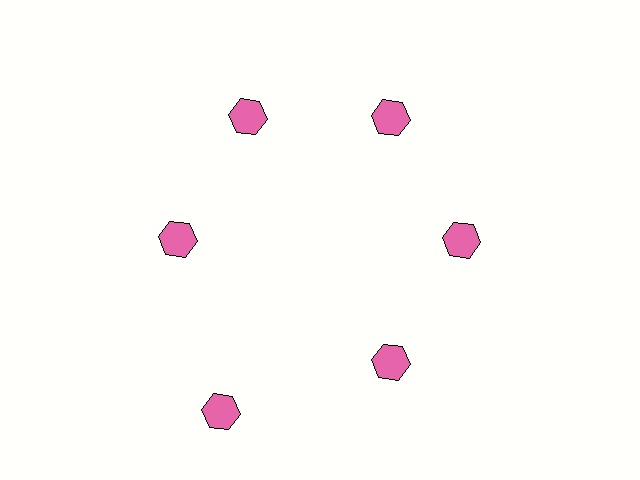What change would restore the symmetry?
The symmetry would be restored by moving it inward, back onto the ring so that all 6 hexagons sit at equal angles and equal distance from the center.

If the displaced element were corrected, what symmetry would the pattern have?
It would have 6-fold rotational symmetry — the pattern would map onto itself every 60 degrees.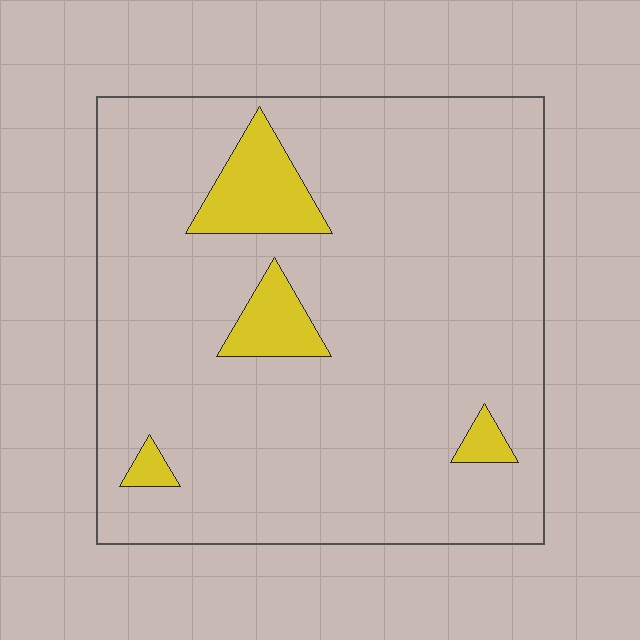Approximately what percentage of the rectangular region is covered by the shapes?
Approximately 10%.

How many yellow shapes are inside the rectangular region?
4.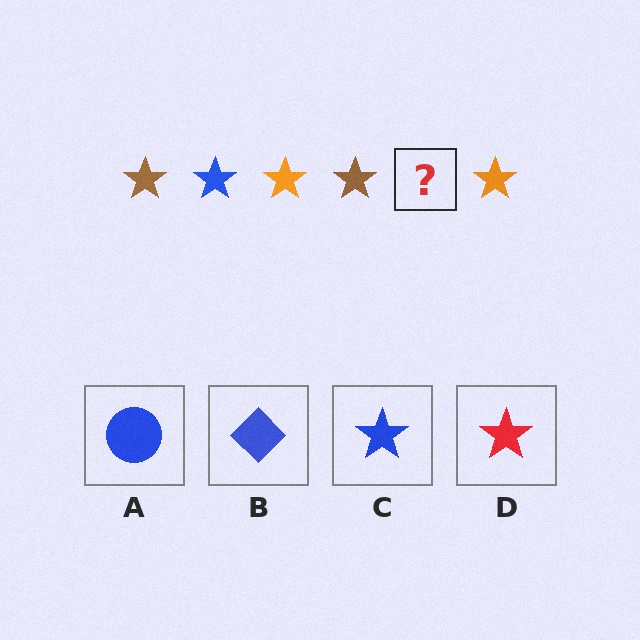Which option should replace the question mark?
Option C.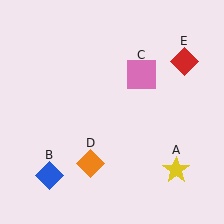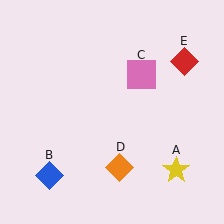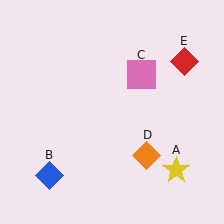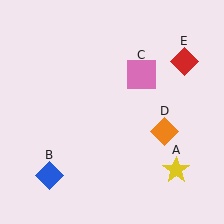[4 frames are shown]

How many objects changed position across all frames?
1 object changed position: orange diamond (object D).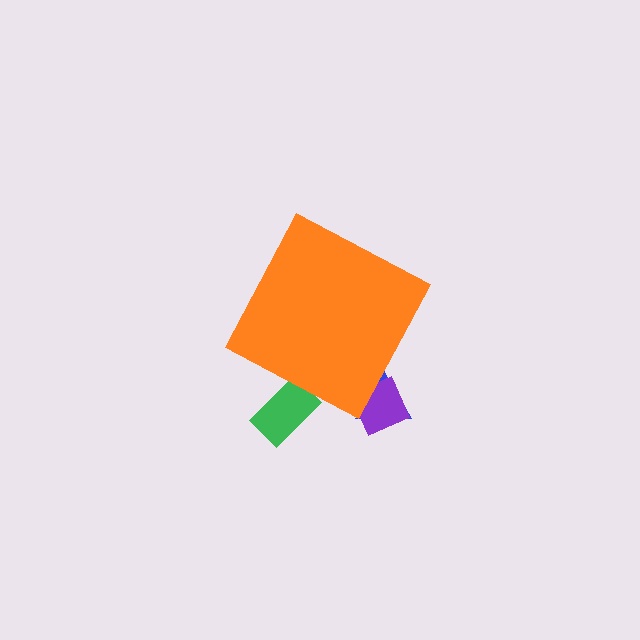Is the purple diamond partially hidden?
Yes, the purple diamond is partially hidden behind the orange diamond.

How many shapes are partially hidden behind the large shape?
3 shapes are partially hidden.